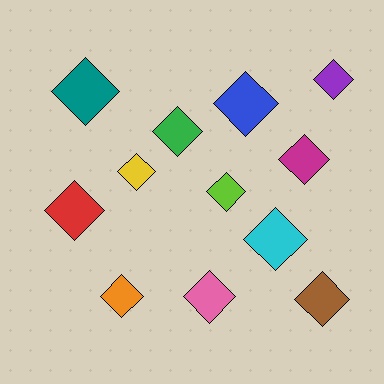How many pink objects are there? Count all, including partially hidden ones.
There is 1 pink object.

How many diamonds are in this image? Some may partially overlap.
There are 12 diamonds.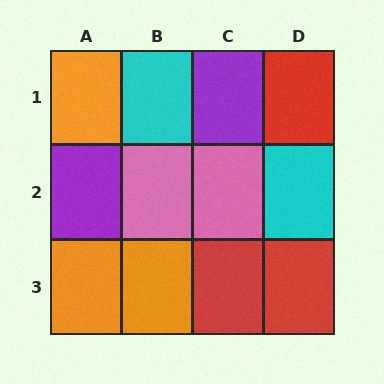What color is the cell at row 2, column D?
Cyan.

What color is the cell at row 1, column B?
Cyan.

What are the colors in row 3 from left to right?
Orange, orange, red, red.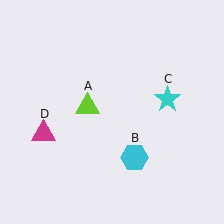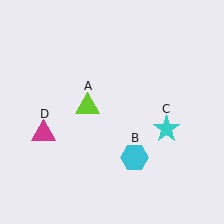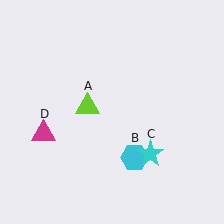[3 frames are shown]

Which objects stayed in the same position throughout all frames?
Lime triangle (object A) and cyan hexagon (object B) and magenta triangle (object D) remained stationary.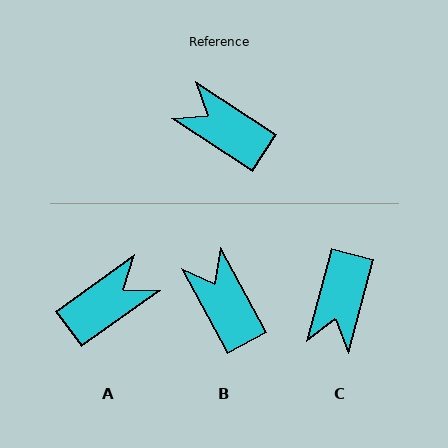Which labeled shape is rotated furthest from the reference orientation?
A, about 111 degrees away.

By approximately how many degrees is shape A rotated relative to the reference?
Approximately 111 degrees clockwise.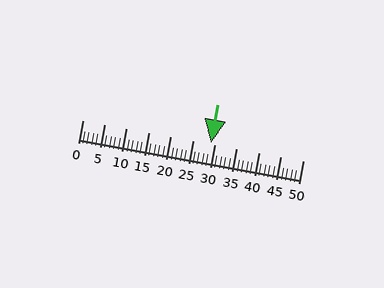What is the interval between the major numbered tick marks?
The major tick marks are spaced 5 units apart.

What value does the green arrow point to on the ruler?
The green arrow points to approximately 29.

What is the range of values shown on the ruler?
The ruler shows values from 0 to 50.